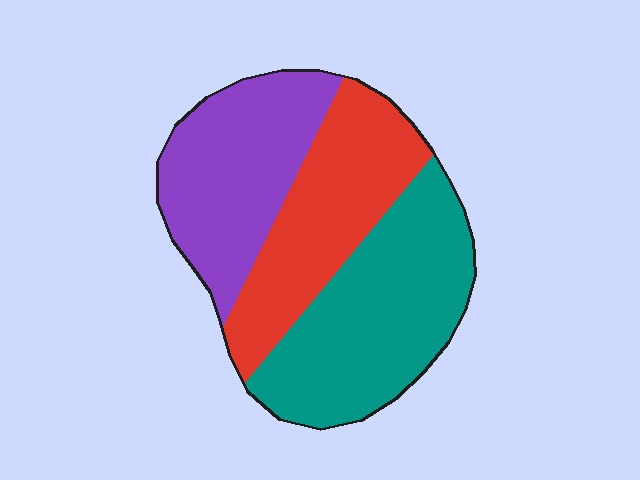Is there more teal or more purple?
Teal.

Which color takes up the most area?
Teal, at roughly 40%.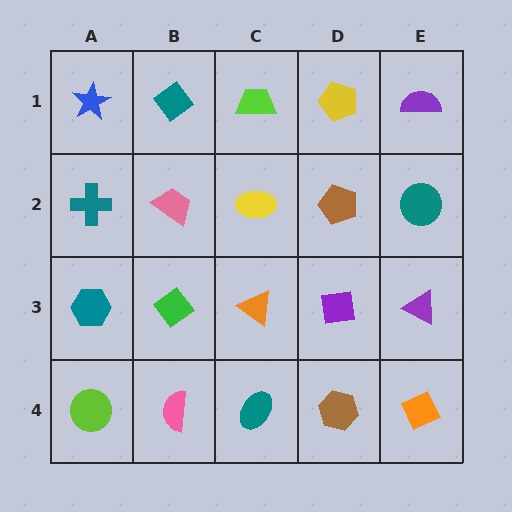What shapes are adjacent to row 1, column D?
A brown pentagon (row 2, column D), a lime trapezoid (row 1, column C), a purple semicircle (row 1, column E).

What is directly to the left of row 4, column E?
A brown hexagon.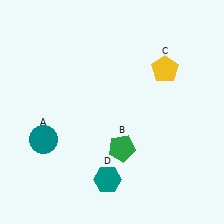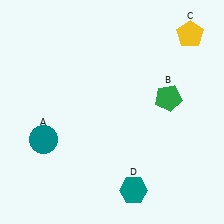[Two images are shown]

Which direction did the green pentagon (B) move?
The green pentagon (B) moved up.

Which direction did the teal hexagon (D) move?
The teal hexagon (D) moved right.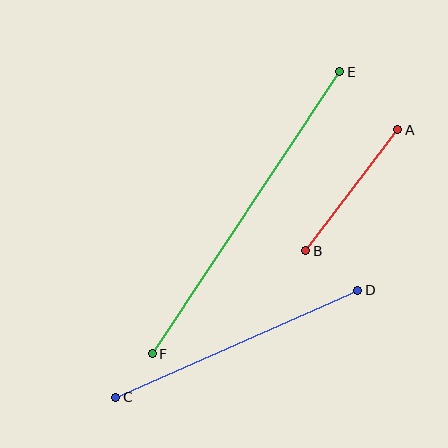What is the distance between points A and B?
The distance is approximately 152 pixels.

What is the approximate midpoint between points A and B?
The midpoint is at approximately (352, 190) pixels.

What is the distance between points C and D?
The distance is approximately 265 pixels.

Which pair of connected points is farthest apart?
Points E and F are farthest apart.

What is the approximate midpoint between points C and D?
The midpoint is at approximately (237, 344) pixels.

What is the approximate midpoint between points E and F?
The midpoint is at approximately (246, 213) pixels.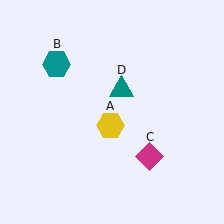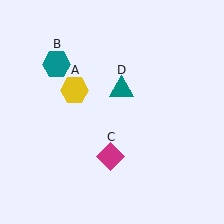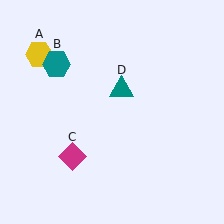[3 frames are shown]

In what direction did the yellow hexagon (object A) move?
The yellow hexagon (object A) moved up and to the left.